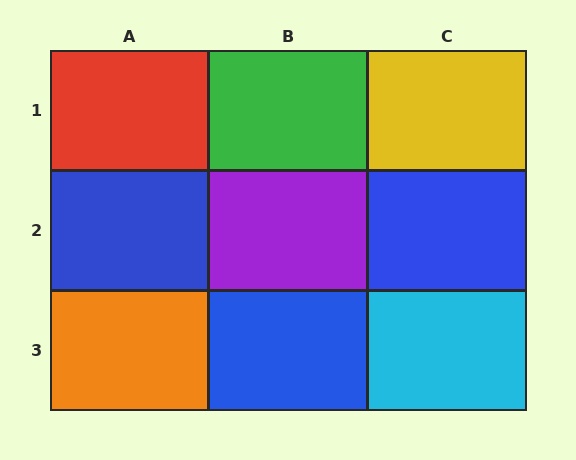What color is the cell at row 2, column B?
Purple.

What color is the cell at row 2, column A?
Blue.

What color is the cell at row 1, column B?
Green.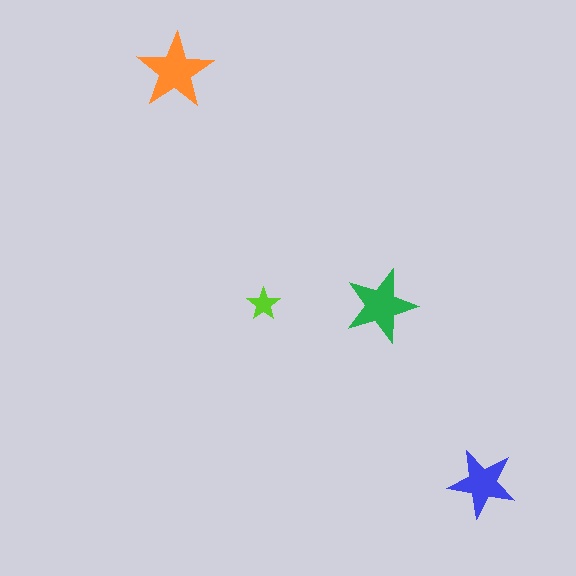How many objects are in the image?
There are 4 objects in the image.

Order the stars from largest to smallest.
the orange one, the green one, the blue one, the lime one.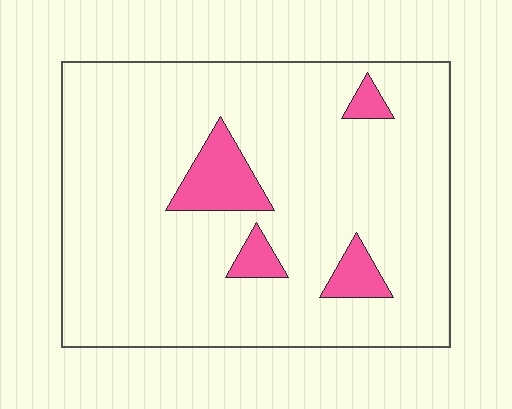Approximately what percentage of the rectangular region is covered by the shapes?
Approximately 10%.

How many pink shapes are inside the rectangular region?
4.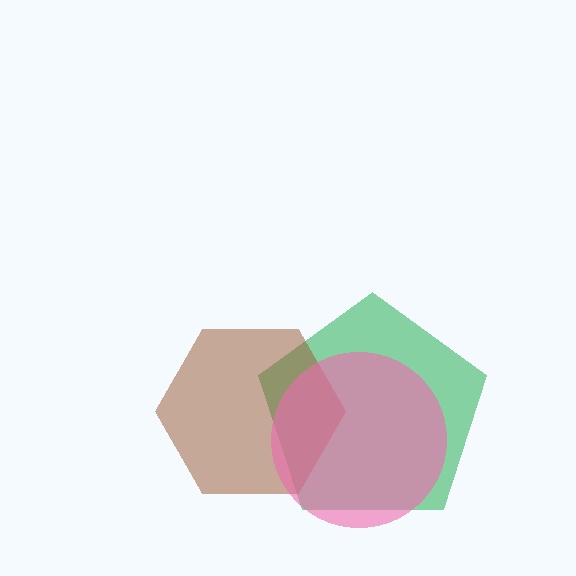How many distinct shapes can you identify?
There are 3 distinct shapes: a green pentagon, a brown hexagon, a pink circle.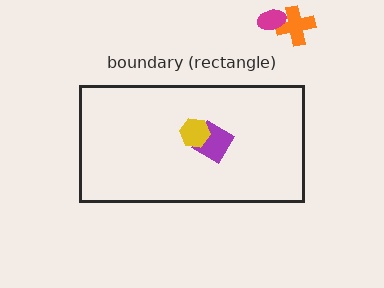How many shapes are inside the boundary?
2 inside, 2 outside.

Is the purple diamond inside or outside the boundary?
Inside.